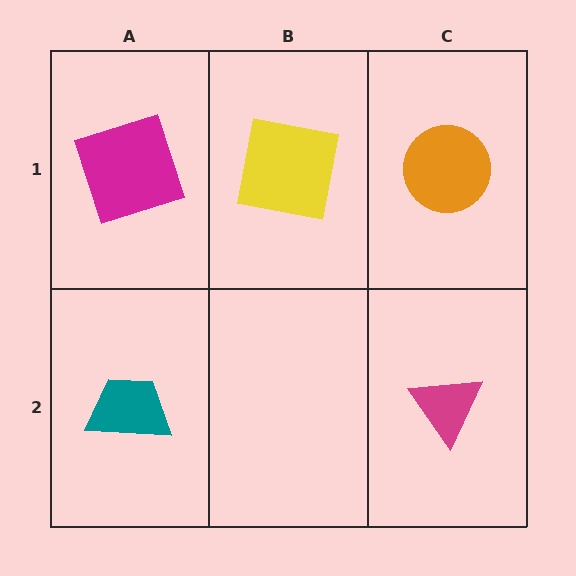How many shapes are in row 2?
2 shapes.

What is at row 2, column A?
A teal trapezoid.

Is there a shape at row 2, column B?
No, that cell is empty.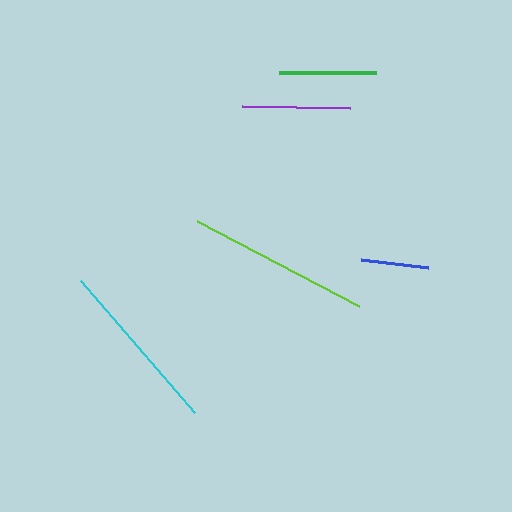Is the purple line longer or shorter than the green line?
The purple line is longer than the green line.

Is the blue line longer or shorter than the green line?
The green line is longer than the blue line.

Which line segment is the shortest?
The blue line is the shortest at approximately 68 pixels.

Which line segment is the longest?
The lime line is the longest at approximately 184 pixels.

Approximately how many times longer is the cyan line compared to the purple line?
The cyan line is approximately 1.6 times the length of the purple line.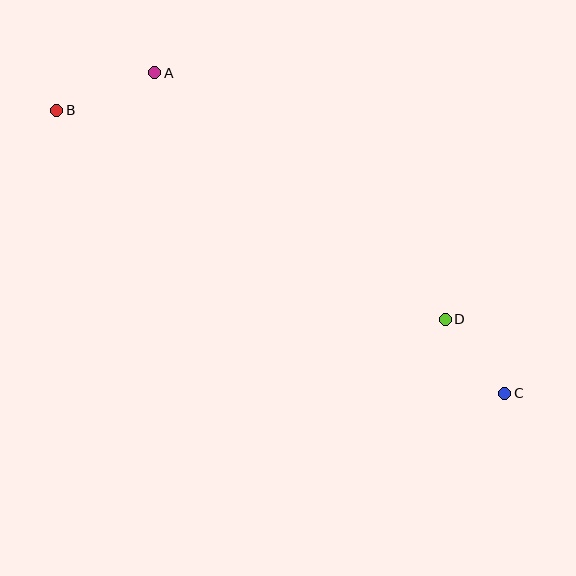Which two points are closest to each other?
Points C and D are closest to each other.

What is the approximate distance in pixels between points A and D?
The distance between A and D is approximately 381 pixels.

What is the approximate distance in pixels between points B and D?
The distance between B and D is approximately 441 pixels.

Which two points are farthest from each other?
Points B and C are farthest from each other.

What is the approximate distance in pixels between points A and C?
The distance between A and C is approximately 475 pixels.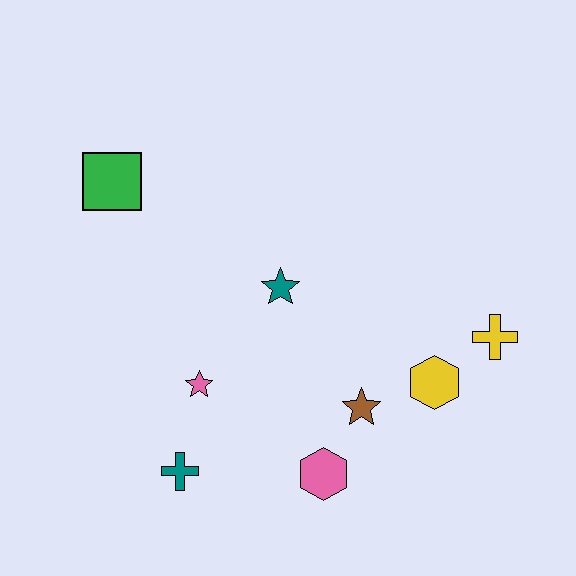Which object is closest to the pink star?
The teal cross is closest to the pink star.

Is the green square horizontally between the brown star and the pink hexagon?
No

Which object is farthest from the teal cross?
The yellow cross is farthest from the teal cross.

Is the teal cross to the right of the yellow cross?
No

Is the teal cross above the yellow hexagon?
No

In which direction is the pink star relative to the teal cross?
The pink star is above the teal cross.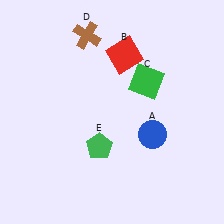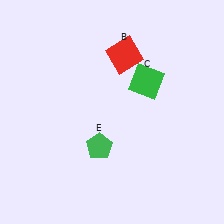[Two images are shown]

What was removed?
The blue circle (A), the brown cross (D) were removed in Image 2.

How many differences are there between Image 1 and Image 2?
There are 2 differences between the two images.